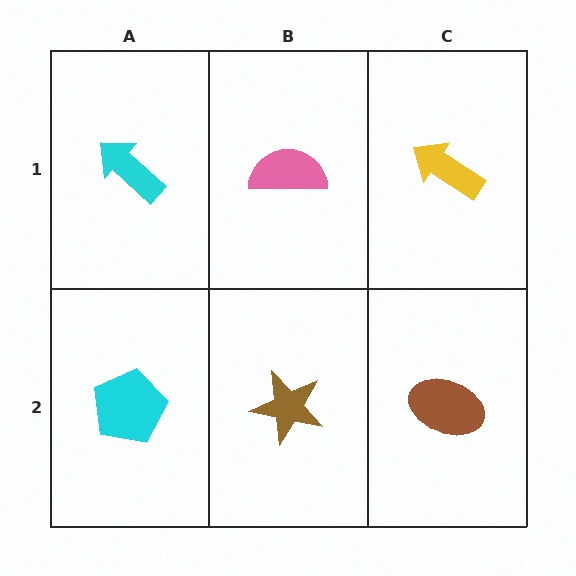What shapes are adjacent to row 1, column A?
A cyan pentagon (row 2, column A), a pink semicircle (row 1, column B).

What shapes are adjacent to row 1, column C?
A brown ellipse (row 2, column C), a pink semicircle (row 1, column B).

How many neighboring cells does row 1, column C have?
2.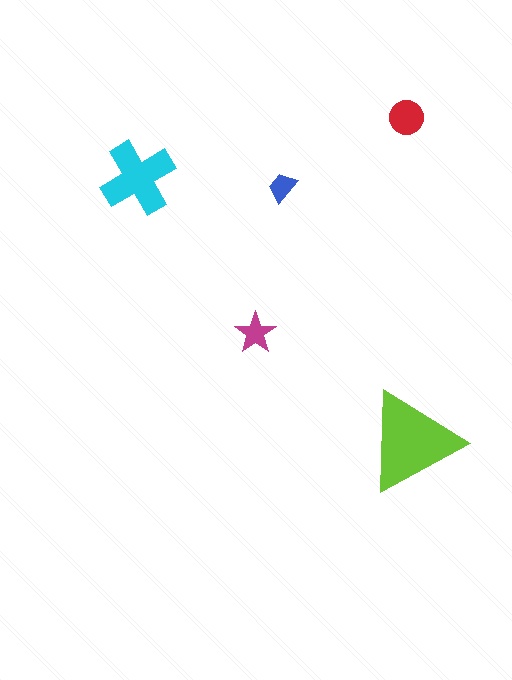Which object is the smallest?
The blue trapezoid.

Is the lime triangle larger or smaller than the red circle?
Larger.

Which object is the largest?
The lime triangle.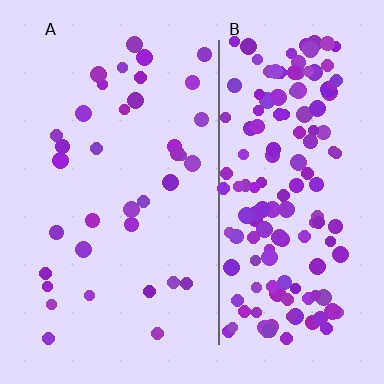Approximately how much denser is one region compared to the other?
Approximately 4.4× — region B over region A.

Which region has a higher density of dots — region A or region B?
B (the right).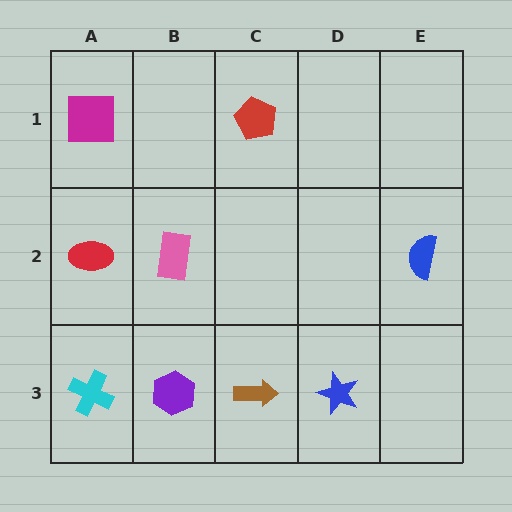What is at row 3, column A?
A cyan cross.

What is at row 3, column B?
A purple hexagon.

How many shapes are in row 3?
4 shapes.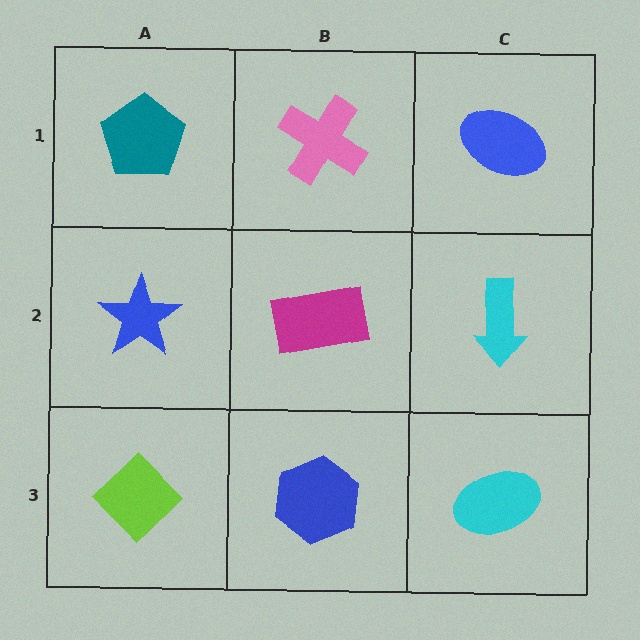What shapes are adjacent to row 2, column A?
A teal pentagon (row 1, column A), a lime diamond (row 3, column A), a magenta rectangle (row 2, column B).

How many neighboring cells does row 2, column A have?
3.